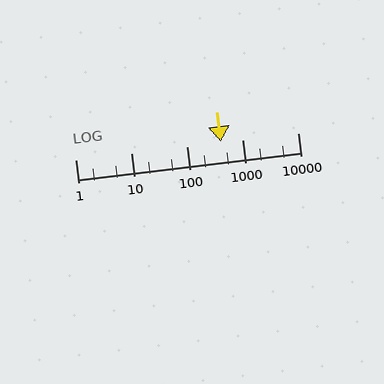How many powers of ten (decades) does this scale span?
The scale spans 4 decades, from 1 to 10000.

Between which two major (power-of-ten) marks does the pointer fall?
The pointer is between 100 and 1000.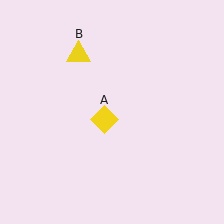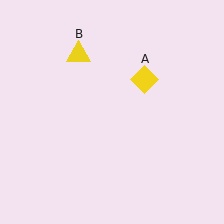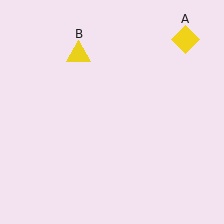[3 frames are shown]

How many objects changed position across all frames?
1 object changed position: yellow diamond (object A).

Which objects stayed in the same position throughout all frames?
Yellow triangle (object B) remained stationary.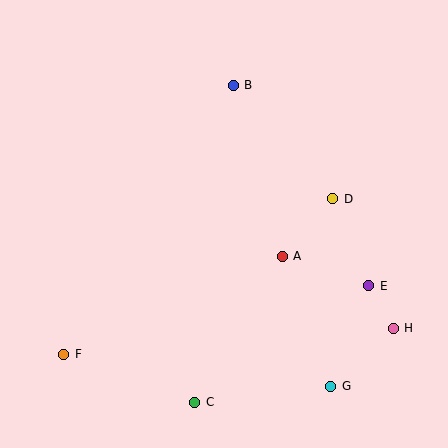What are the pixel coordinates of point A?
Point A is at (282, 256).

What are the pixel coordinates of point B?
Point B is at (233, 85).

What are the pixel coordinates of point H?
Point H is at (393, 328).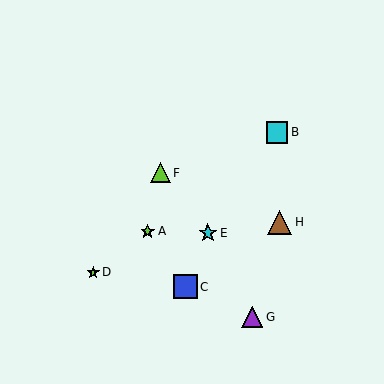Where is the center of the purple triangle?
The center of the purple triangle is at (252, 317).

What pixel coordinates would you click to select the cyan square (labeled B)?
Click at (277, 132) to select the cyan square B.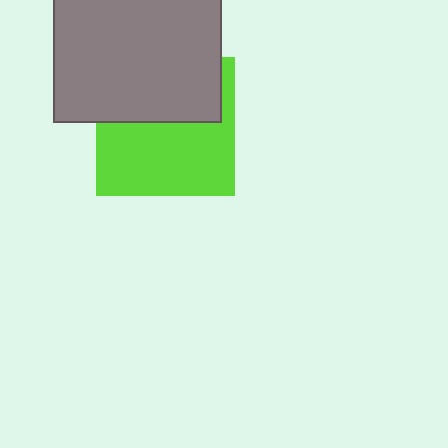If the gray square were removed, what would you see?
You would see the complete lime square.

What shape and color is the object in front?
The object in front is a gray square.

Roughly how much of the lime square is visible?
About half of it is visible (roughly 57%).